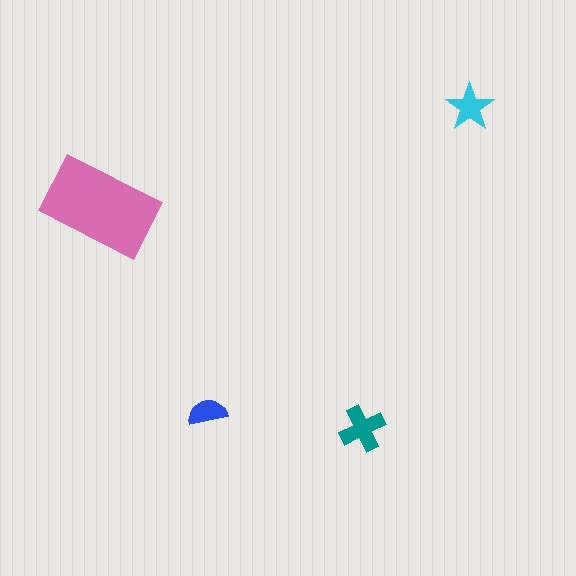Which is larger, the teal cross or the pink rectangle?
The pink rectangle.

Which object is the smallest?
The blue semicircle.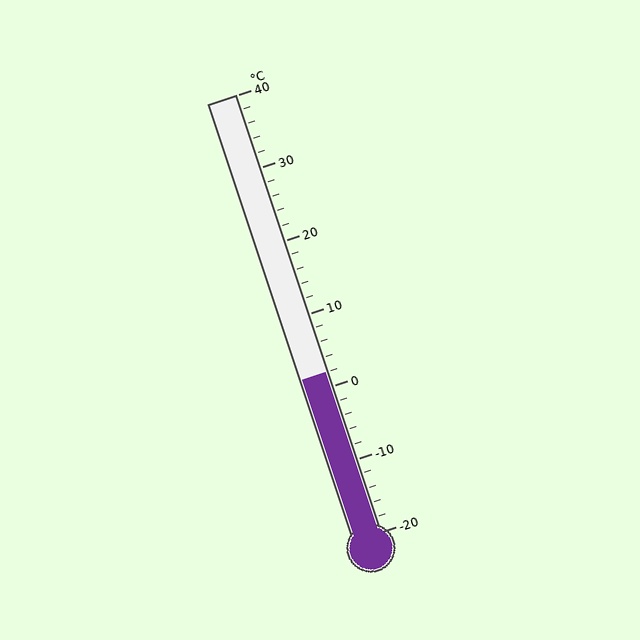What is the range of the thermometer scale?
The thermometer scale ranges from -20°C to 40°C.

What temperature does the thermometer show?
The thermometer shows approximately 2°C.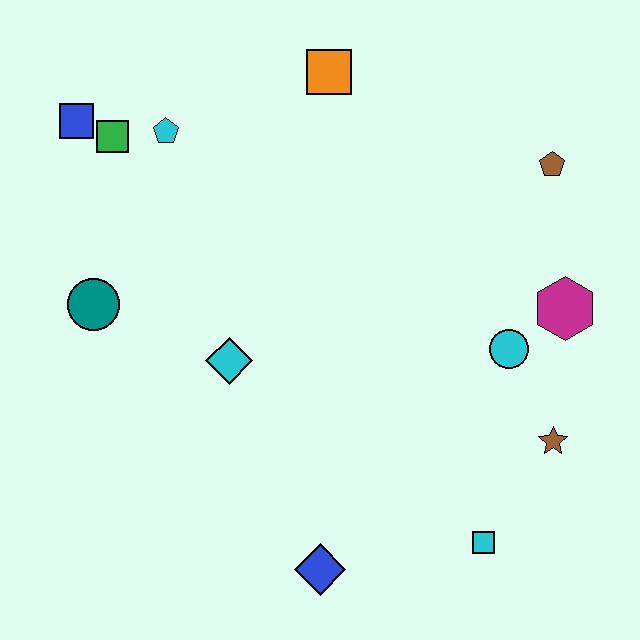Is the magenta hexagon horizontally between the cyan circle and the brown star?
No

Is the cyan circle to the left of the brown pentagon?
Yes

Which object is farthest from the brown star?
The blue square is farthest from the brown star.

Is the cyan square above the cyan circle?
No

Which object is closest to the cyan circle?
The magenta hexagon is closest to the cyan circle.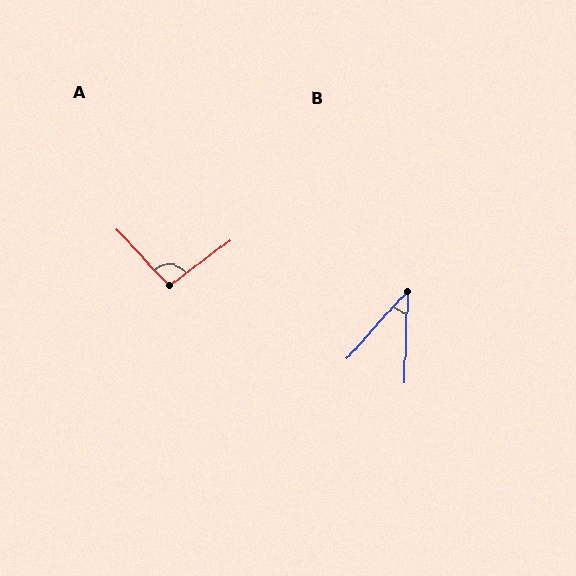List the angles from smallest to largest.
B (39°), A (96°).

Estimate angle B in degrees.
Approximately 39 degrees.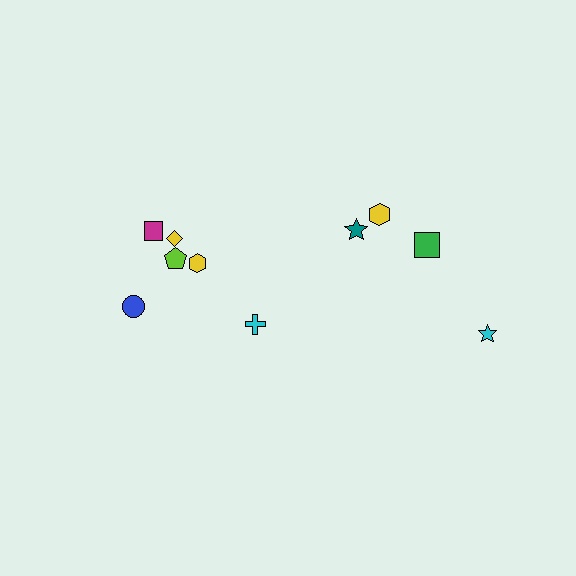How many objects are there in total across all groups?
There are 10 objects.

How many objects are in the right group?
There are 4 objects.